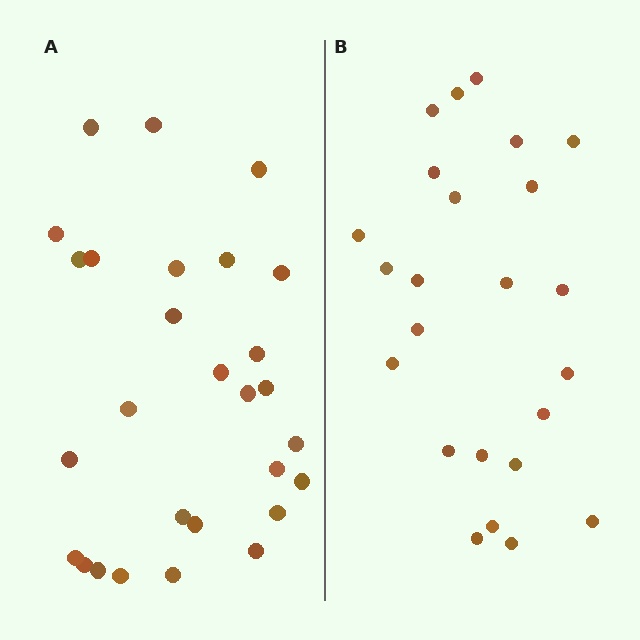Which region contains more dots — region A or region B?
Region A (the left region) has more dots.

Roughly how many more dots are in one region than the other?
Region A has about 4 more dots than region B.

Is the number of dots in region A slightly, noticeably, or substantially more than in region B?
Region A has only slightly more — the two regions are fairly close. The ratio is roughly 1.2 to 1.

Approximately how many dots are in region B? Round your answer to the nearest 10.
About 20 dots. (The exact count is 24, which rounds to 20.)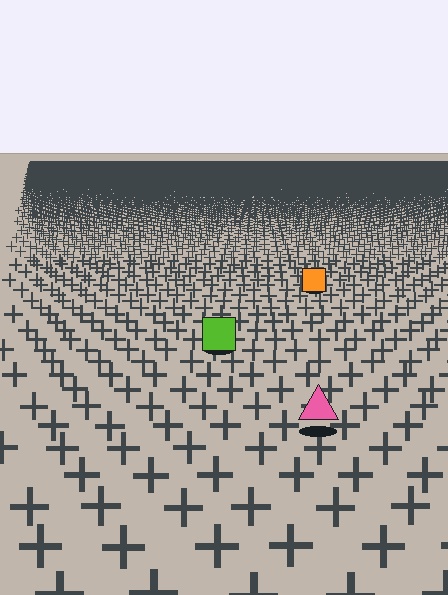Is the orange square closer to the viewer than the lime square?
No. The lime square is closer — you can tell from the texture gradient: the ground texture is coarser near it.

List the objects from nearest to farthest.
From nearest to farthest: the pink triangle, the lime square, the orange square.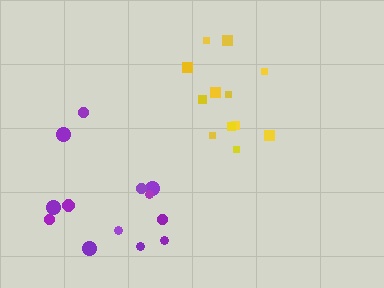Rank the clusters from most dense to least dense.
yellow, purple.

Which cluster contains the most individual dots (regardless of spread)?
Purple (13).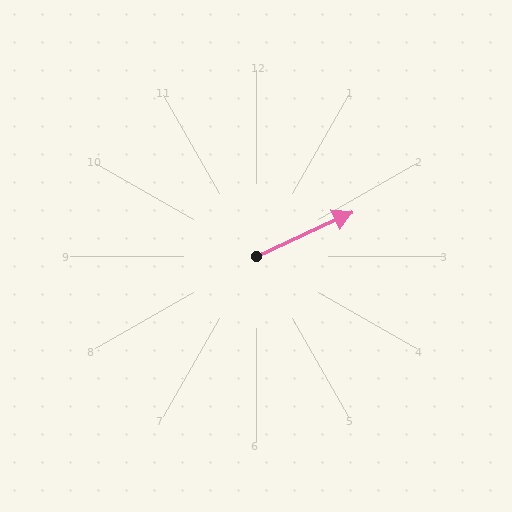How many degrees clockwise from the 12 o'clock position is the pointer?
Approximately 65 degrees.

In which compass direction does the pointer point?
Northeast.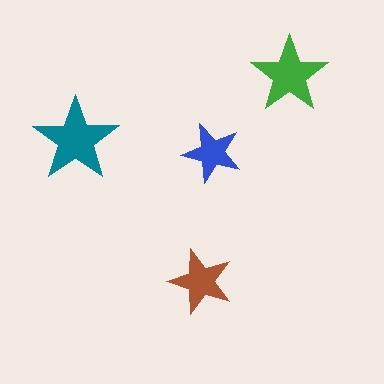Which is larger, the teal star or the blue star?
The teal one.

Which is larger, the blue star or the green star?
The green one.